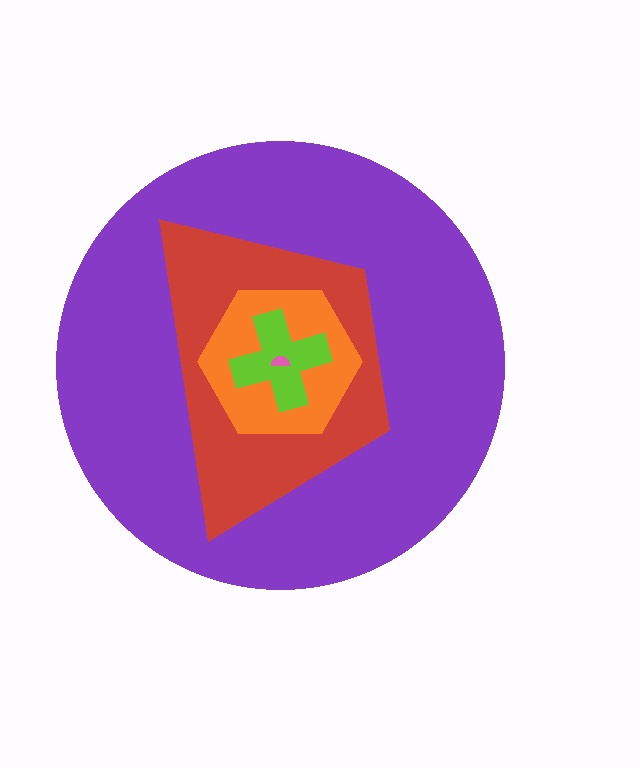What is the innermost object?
The pink semicircle.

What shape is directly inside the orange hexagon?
The lime cross.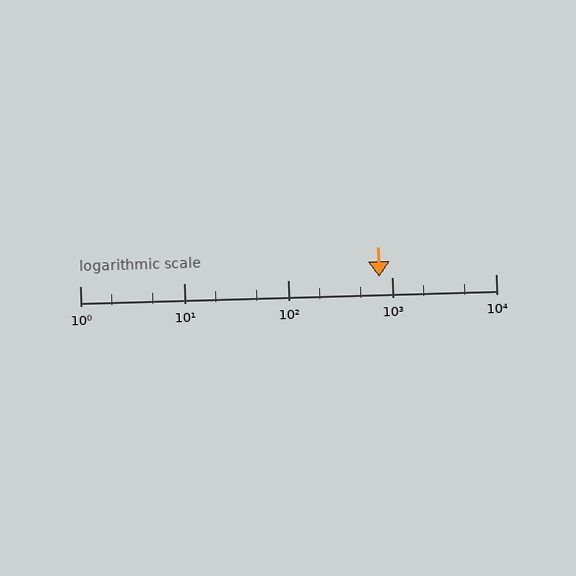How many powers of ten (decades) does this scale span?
The scale spans 4 decades, from 1 to 10000.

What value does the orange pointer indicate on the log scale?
The pointer indicates approximately 750.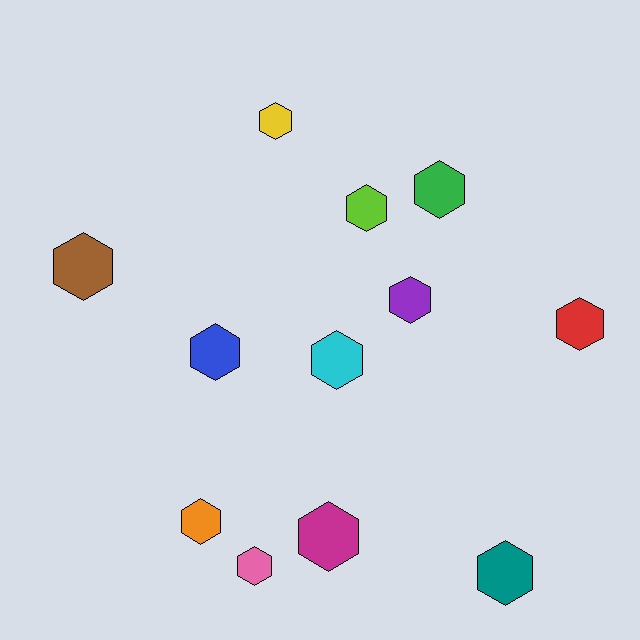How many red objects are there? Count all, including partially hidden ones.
There is 1 red object.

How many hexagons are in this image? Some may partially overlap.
There are 12 hexagons.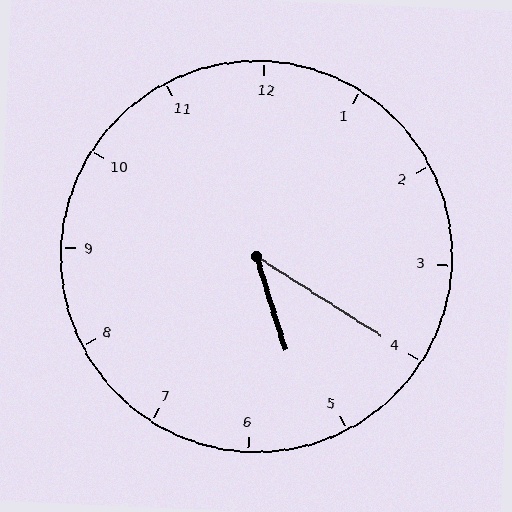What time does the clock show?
5:20.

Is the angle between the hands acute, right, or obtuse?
It is acute.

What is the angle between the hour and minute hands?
Approximately 40 degrees.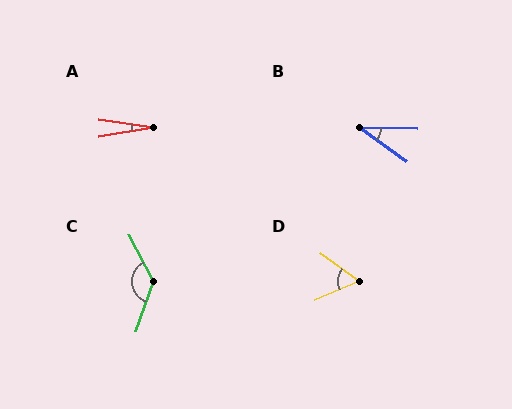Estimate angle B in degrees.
Approximately 35 degrees.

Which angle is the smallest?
A, at approximately 17 degrees.